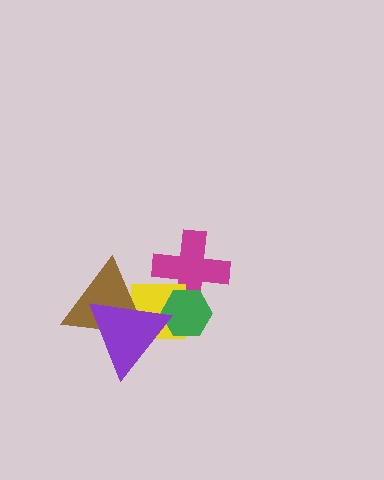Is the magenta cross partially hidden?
Yes, it is partially covered by another shape.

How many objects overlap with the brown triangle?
2 objects overlap with the brown triangle.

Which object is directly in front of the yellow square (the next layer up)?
The brown triangle is directly in front of the yellow square.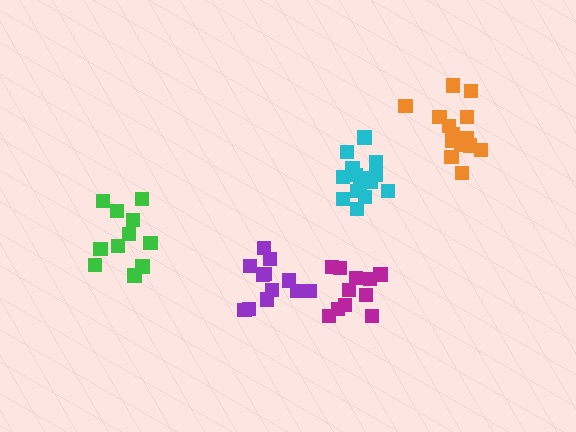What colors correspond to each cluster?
The clusters are colored: orange, purple, cyan, green, magenta.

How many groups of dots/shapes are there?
There are 5 groups.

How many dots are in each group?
Group 1: 14 dots, Group 2: 12 dots, Group 3: 16 dots, Group 4: 11 dots, Group 5: 11 dots (64 total).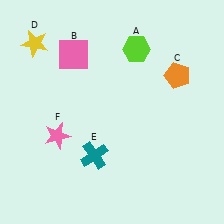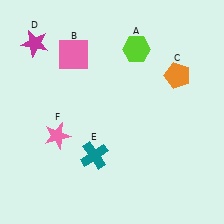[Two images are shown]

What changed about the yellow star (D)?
In Image 1, D is yellow. In Image 2, it changed to magenta.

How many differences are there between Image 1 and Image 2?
There is 1 difference between the two images.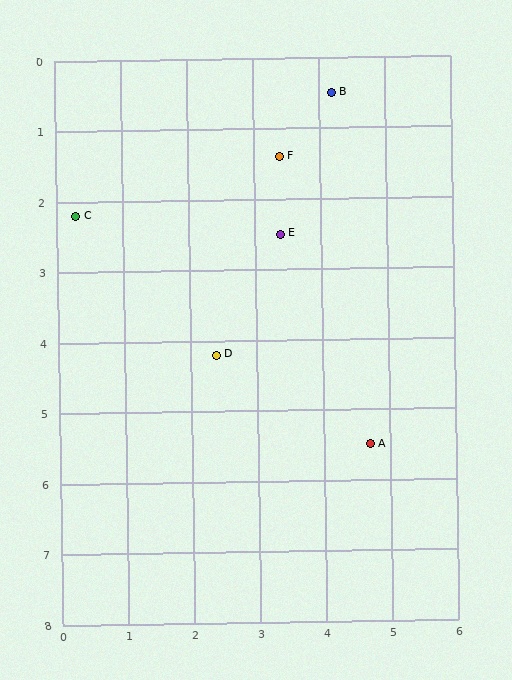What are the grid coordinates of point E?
Point E is at approximately (3.4, 2.5).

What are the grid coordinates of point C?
Point C is at approximately (0.3, 2.2).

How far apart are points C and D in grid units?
Points C and D are about 2.9 grid units apart.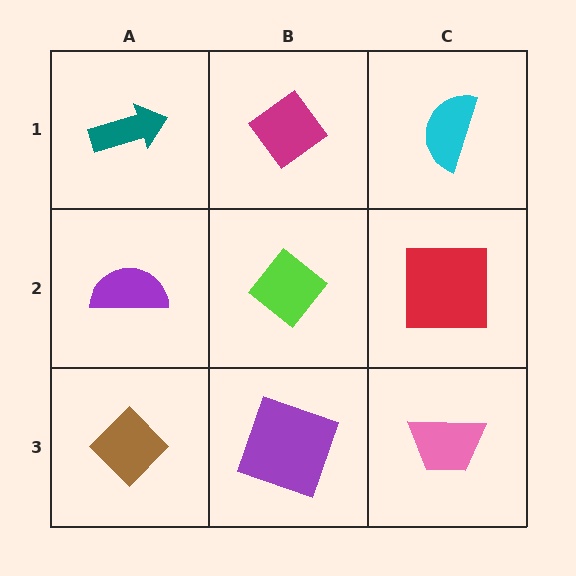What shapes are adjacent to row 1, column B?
A lime diamond (row 2, column B), a teal arrow (row 1, column A), a cyan semicircle (row 1, column C).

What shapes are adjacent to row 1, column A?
A purple semicircle (row 2, column A), a magenta diamond (row 1, column B).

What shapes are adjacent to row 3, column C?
A red square (row 2, column C), a purple square (row 3, column B).